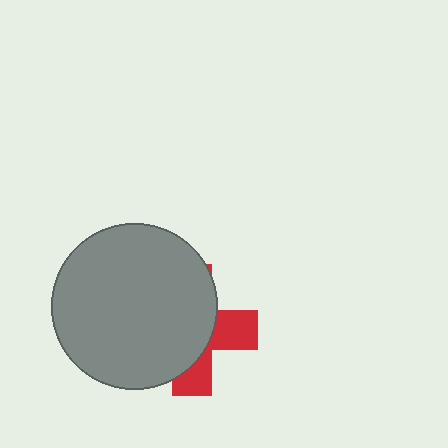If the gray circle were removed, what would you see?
You would see the complete red cross.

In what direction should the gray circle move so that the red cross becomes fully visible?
The gray circle should move left. That is the shortest direction to clear the overlap and leave the red cross fully visible.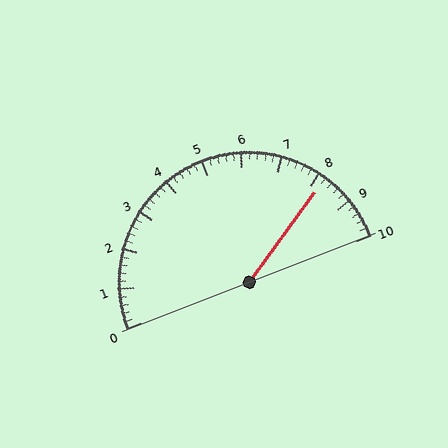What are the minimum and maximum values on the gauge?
The gauge ranges from 0 to 10.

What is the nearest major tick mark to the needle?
The nearest major tick mark is 8.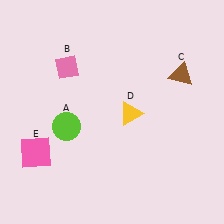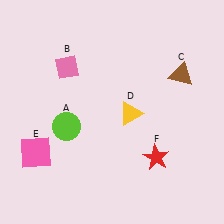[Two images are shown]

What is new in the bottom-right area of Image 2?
A red star (F) was added in the bottom-right area of Image 2.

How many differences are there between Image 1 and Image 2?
There is 1 difference between the two images.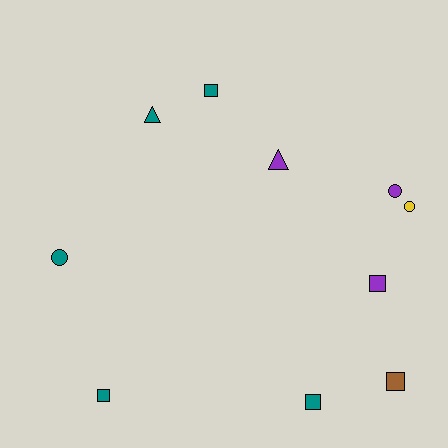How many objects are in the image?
There are 10 objects.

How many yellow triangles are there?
There are no yellow triangles.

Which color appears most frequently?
Teal, with 5 objects.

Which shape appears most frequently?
Square, with 5 objects.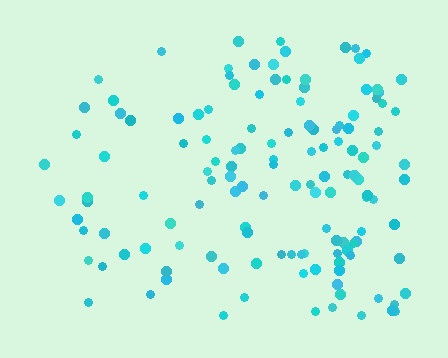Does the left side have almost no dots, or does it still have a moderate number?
Still a moderate number, just noticeably fewer than the right.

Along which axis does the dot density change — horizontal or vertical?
Horizontal.